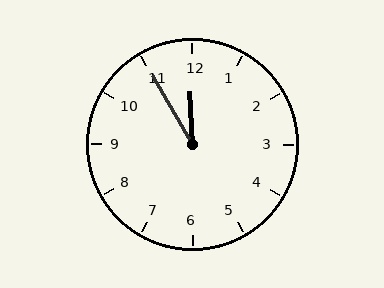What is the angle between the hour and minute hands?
Approximately 28 degrees.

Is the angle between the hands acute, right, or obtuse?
It is acute.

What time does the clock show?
11:55.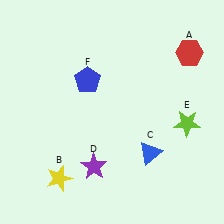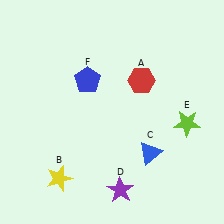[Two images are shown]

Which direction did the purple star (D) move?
The purple star (D) moved right.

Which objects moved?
The objects that moved are: the red hexagon (A), the purple star (D).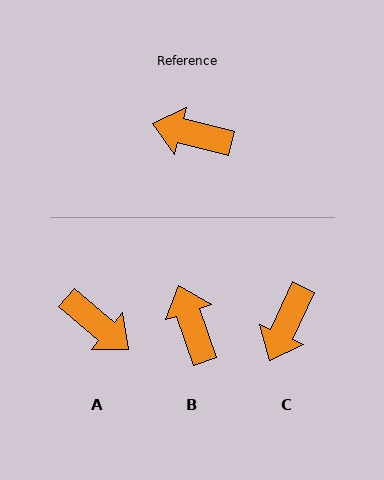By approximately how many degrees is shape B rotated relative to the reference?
Approximately 57 degrees clockwise.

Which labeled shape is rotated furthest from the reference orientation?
A, about 155 degrees away.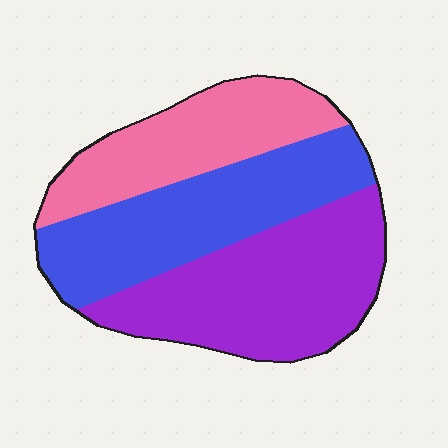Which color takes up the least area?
Pink, at roughly 25%.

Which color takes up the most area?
Purple, at roughly 40%.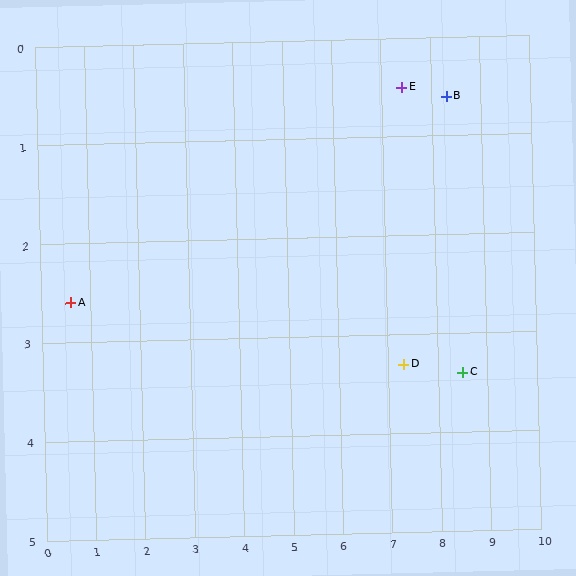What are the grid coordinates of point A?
Point A is at approximately (0.6, 2.6).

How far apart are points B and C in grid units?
Points B and C are about 2.8 grid units apart.